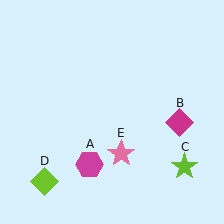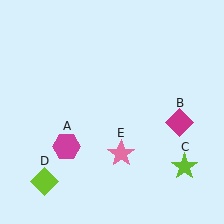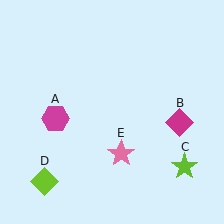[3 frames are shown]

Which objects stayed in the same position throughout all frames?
Magenta diamond (object B) and lime star (object C) and lime diamond (object D) and pink star (object E) remained stationary.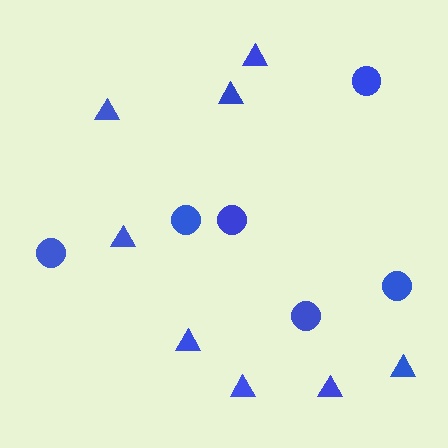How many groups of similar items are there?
There are 2 groups: one group of circles (6) and one group of triangles (8).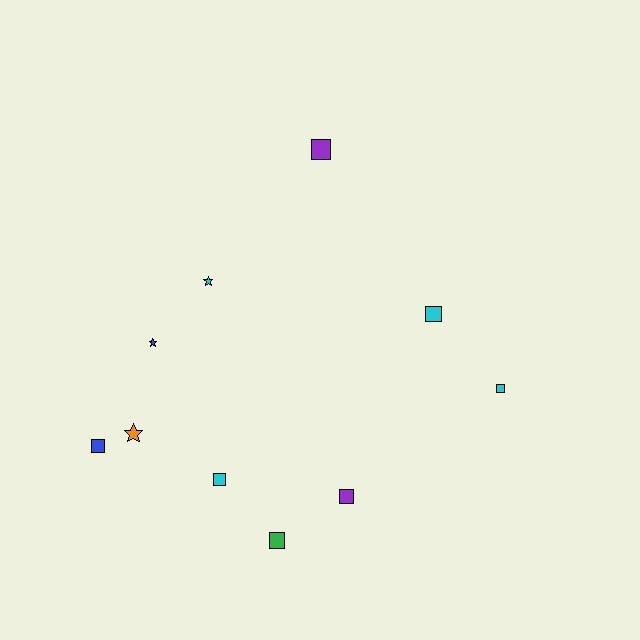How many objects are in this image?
There are 10 objects.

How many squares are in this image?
There are 7 squares.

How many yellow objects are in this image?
There are no yellow objects.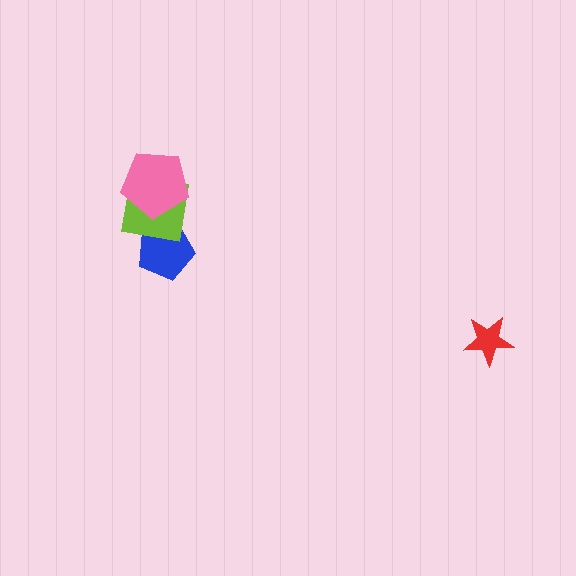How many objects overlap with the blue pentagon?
1 object overlaps with the blue pentagon.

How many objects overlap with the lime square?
2 objects overlap with the lime square.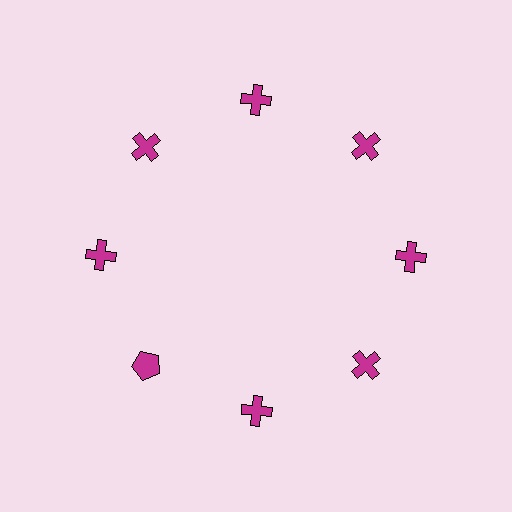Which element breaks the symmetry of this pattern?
The magenta pentagon at roughly the 8 o'clock position breaks the symmetry. All other shapes are magenta crosses.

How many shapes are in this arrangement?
There are 8 shapes arranged in a ring pattern.